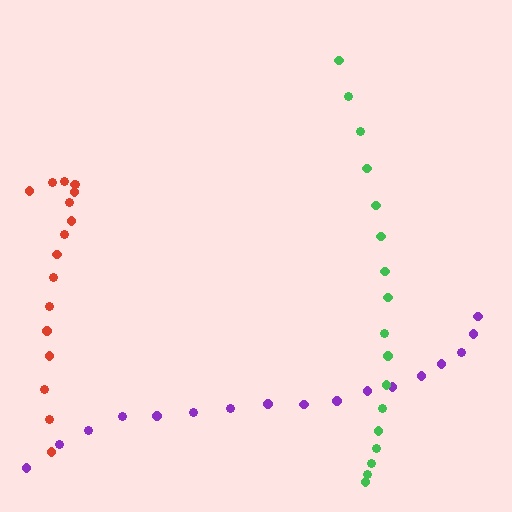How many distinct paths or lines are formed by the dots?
There are 3 distinct paths.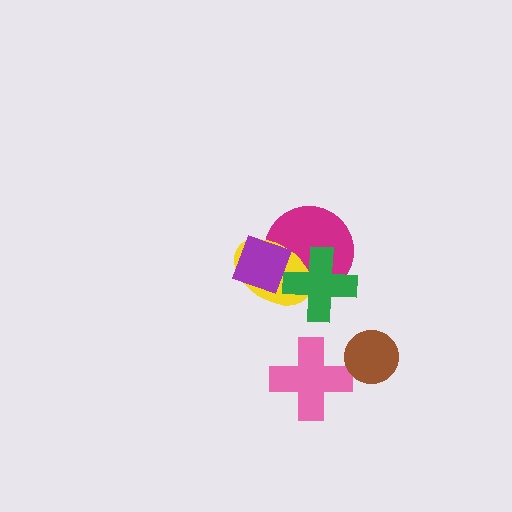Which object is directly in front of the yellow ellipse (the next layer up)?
The green cross is directly in front of the yellow ellipse.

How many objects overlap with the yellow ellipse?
3 objects overlap with the yellow ellipse.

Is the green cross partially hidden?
Yes, it is partially covered by another shape.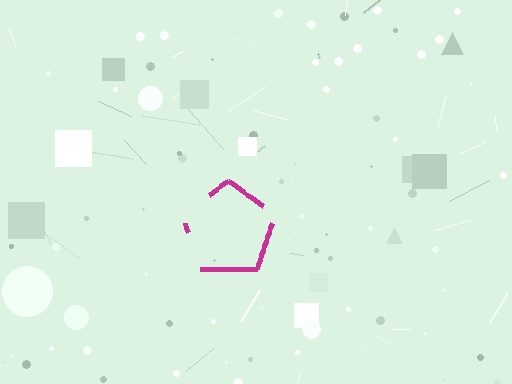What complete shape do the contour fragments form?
The contour fragments form a pentagon.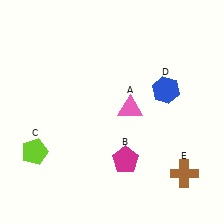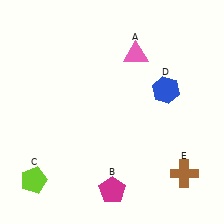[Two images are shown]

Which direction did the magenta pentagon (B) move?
The magenta pentagon (B) moved down.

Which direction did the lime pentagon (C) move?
The lime pentagon (C) moved down.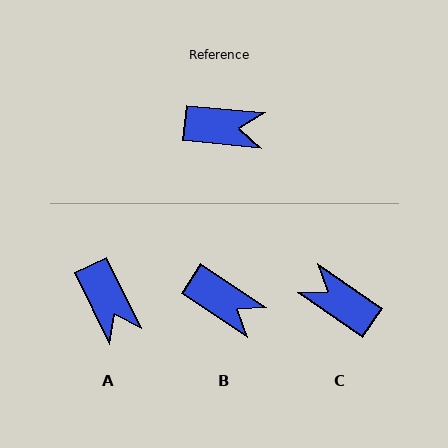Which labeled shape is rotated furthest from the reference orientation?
C, about 150 degrees away.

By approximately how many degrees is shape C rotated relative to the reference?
Approximately 150 degrees counter-clockwise.